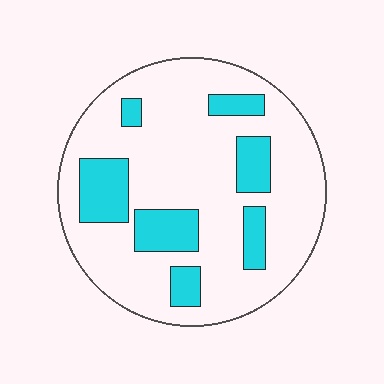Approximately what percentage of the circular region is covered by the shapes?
Approximately 20%.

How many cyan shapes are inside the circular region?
7.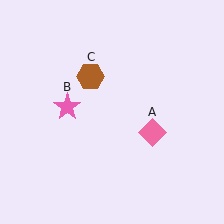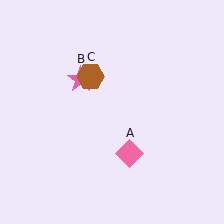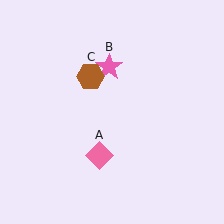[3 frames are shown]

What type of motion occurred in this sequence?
The pink diamond (object A), pink star (object B) rotated clockwise around the center of the scene.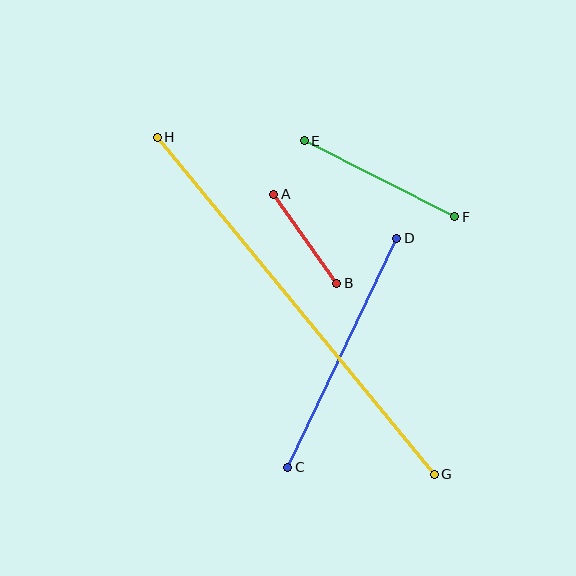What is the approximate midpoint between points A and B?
The midpoint is at approximately (305, 239) pixels.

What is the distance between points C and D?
The distance is approximately 254 pixels.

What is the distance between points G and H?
The distance is approximately 436 pixels.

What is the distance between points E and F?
The distance is approximately 169 pixels.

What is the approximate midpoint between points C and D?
The midpoint is at approximately (342, 353) pixels.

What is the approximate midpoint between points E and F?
The midpoint is at approximately (380, 179) pixels.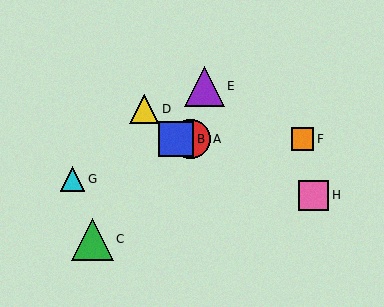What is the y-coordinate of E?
Object E is at y≈86.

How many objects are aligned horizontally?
3 objects (A, B, F) are aligned horizontally.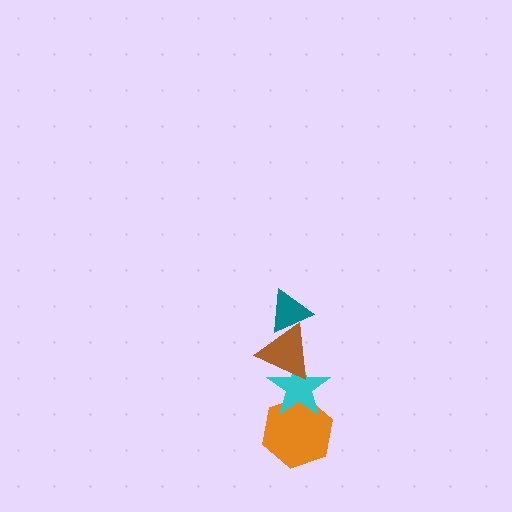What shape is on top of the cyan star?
The brown triangle is on top of the cyan star.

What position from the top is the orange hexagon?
The orange hexagon is 4th from the top.